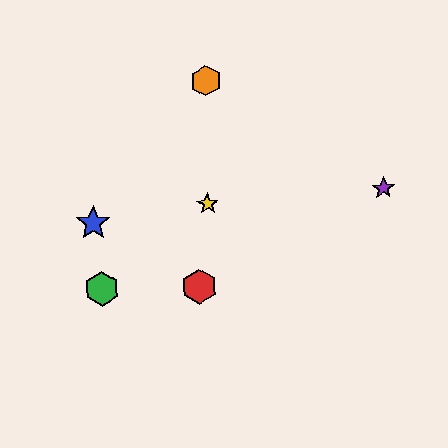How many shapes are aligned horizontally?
2 shapes (the red hexagon, the green hexagon) are aligned horizontally.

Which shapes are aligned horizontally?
The red hexagon, the green hexagon are aligned horizontally.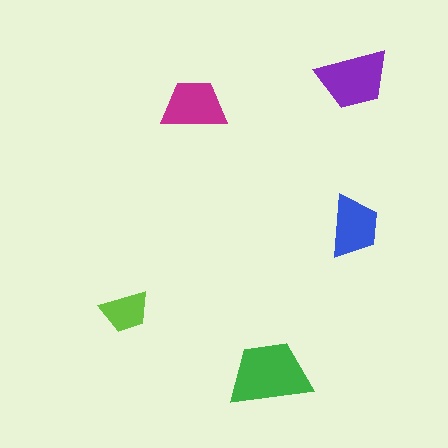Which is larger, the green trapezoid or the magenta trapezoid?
The green one.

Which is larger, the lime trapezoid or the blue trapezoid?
The blue one.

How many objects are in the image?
There are 5 objects in the image.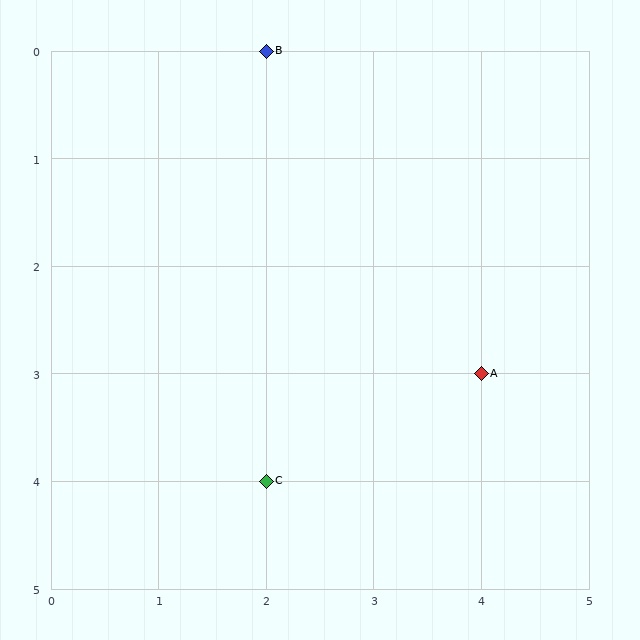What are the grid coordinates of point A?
Point A is at grid coordinates (4, 3).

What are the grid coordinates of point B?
Point B is at grid coordinates (2, 0).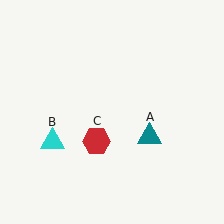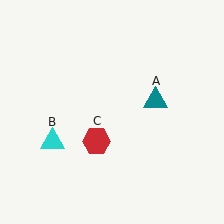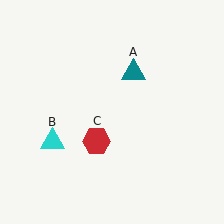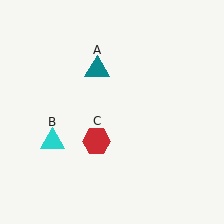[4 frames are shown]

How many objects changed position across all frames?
1 object changed position: teal triangle (object A).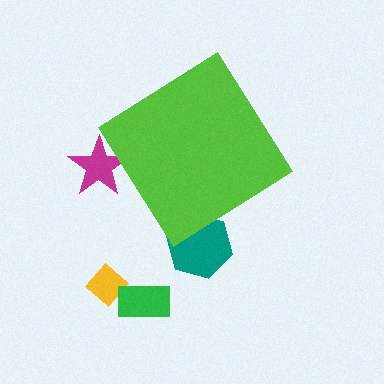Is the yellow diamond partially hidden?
No, the yellow diamond is fully visible.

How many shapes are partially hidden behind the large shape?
2 shapes are partially hidden.